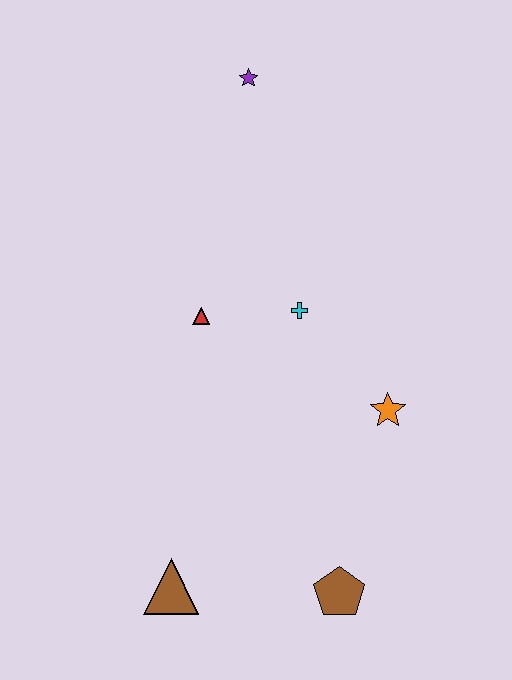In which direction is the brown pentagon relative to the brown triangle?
The brown pentagon is to the right of the brown triangle.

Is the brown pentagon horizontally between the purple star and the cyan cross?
No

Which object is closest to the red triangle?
The cyan cross is closest to the red triangle.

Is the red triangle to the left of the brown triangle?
No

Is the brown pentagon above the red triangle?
No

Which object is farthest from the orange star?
The purple star is farthest from the orange star.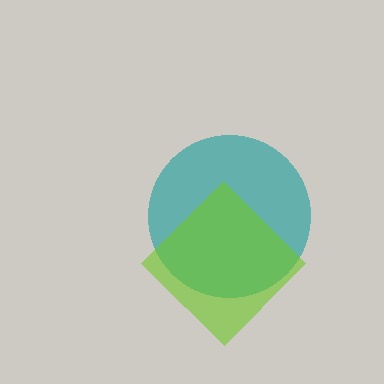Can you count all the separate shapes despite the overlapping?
Yes, there are 2 separate shapes.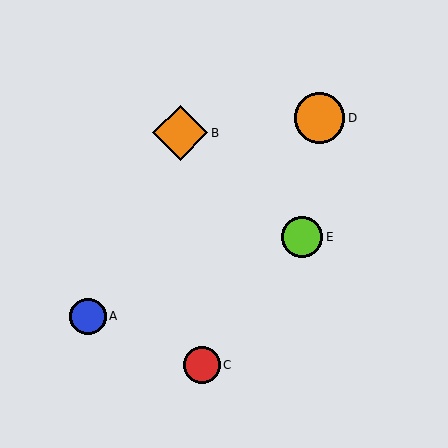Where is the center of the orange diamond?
The center of the orange diamond is at (180, 133).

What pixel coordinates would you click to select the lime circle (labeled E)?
Click at (302, 237) to select the lime circle E.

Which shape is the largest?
The orange diamond (labeled B) is the largest.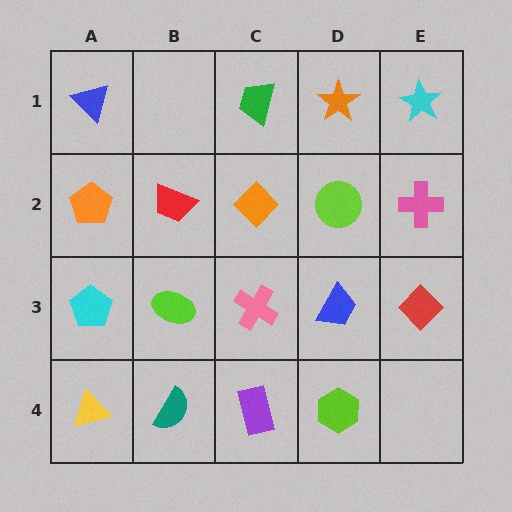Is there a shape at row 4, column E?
No, that cell is empty.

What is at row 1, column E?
A cyan star.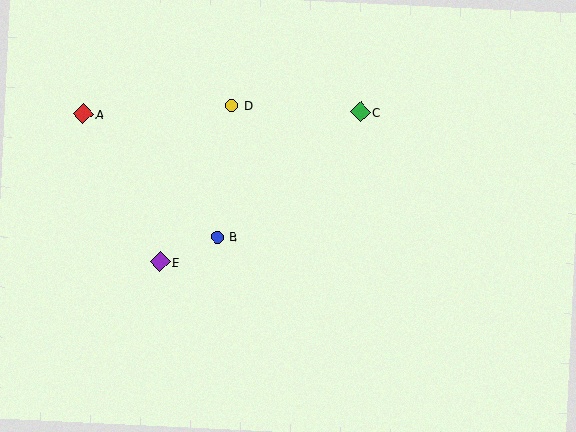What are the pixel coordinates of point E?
Point E is at (160, 262).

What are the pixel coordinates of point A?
Point A is at (84, 114).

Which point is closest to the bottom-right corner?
Point C is closest to the bottom-right corner.